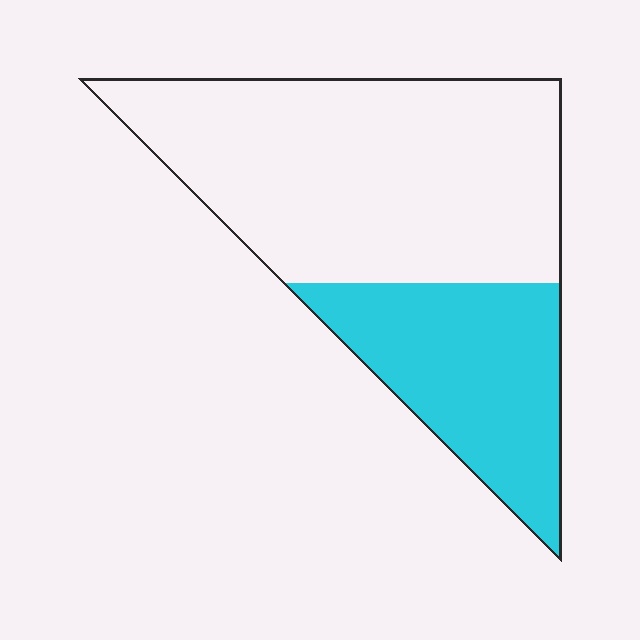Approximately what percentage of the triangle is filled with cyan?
Approximately 35%.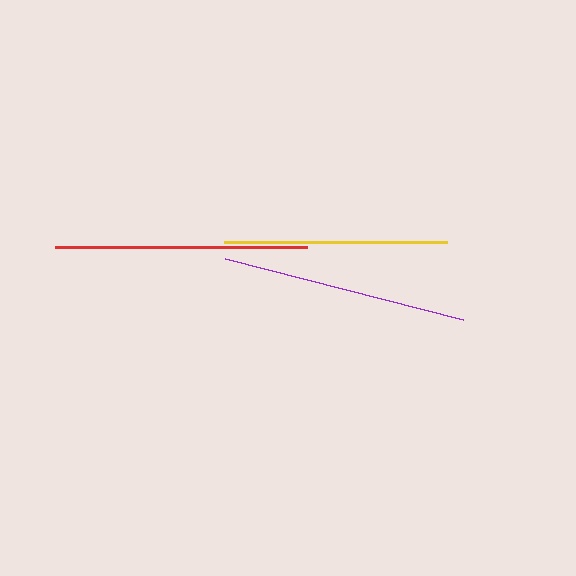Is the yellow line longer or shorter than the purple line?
The purple line is longer than the yellow line.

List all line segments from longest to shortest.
From longest to shortest: red, purple, yellow.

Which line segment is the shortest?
The yellow line is the shortest at approximately 223 pixels.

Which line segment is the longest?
The red line is the longest at approximately 251 pixels.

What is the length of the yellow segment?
The yellow segment is approximately 223 pixels long.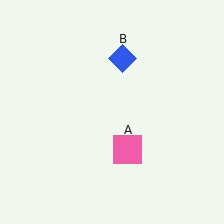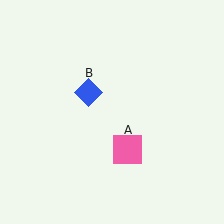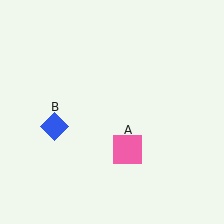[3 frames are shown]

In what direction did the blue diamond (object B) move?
The blue diamond (object B) moved down and to the left.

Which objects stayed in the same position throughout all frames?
Pink square (object A) remained stationary.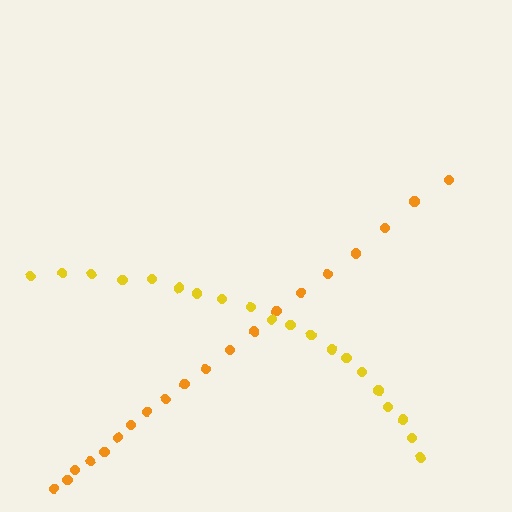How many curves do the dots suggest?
There are 2 distinct paths.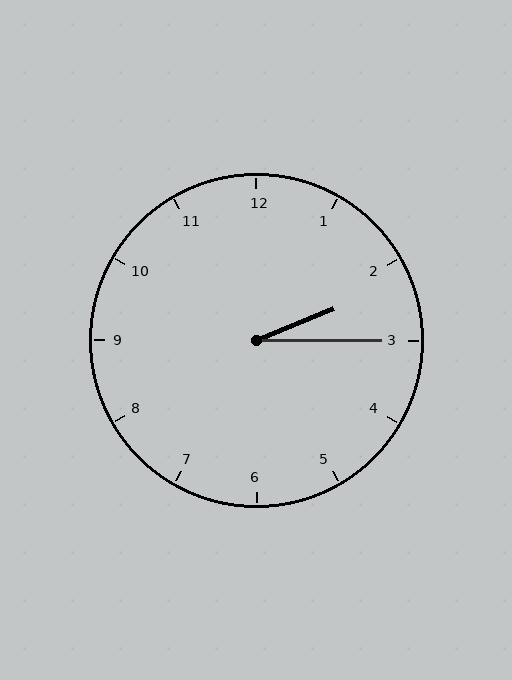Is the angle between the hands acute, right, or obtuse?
It is acute.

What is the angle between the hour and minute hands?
Approximately 22 degrees.